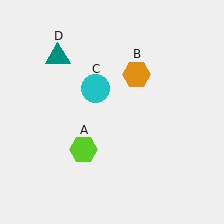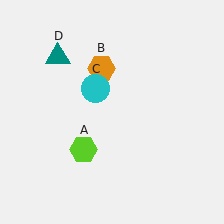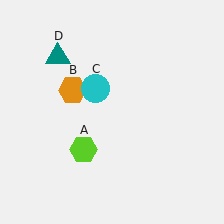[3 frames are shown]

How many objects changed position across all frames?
1 object changed position: orange hexagon (object B).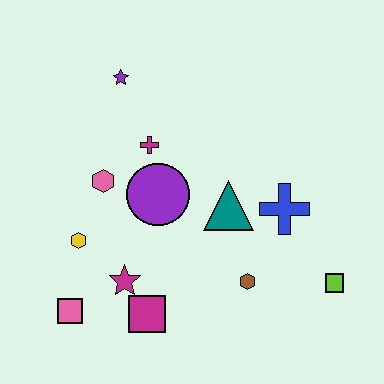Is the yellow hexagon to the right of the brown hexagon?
No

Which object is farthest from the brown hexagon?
The purple star is farthest from the brown hexagon.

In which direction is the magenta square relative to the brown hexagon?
The magenta square is to the left of the brown hexagon.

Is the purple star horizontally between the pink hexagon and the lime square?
Yes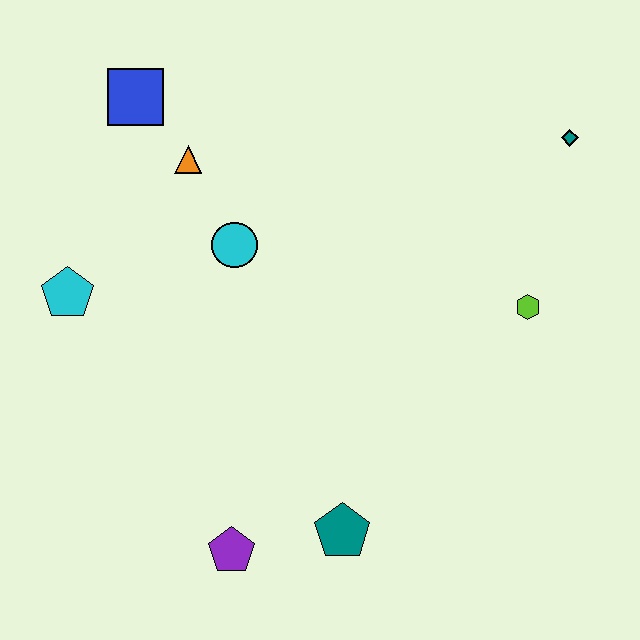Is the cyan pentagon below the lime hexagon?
No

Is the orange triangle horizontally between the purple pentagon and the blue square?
Yes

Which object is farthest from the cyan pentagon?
The teal diamond is farthest from the cyan pentagon.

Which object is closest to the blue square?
The orange triangle is closest to the blue square.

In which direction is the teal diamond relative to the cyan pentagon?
The teal diamond is to the right of the cyan pentagon.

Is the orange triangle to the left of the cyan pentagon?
No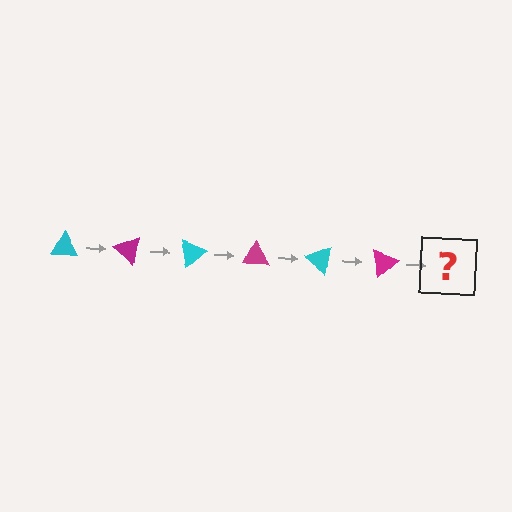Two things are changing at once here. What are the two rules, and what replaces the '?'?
The two rules are that it rotates 40 degrees each step and the color cycles through cyan and magenta. The '?' should be a cyan triangle, rotated 240 degrees from the start.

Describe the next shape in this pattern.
It should be a cyan triangle, rotated 240 degrees from the start.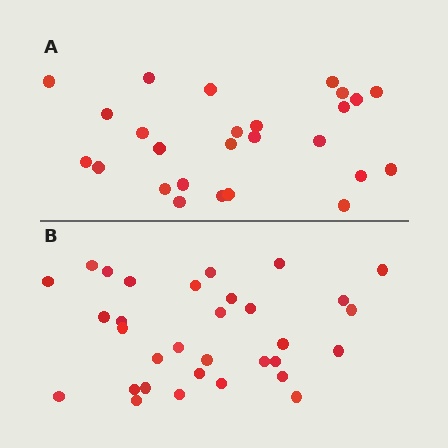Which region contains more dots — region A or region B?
Region B (the bottom region) has more dots.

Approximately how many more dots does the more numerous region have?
Region B has about 6 more dots than region A.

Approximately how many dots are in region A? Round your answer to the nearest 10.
About 30 dots. (The exact count is 26, which rounds to 30.)